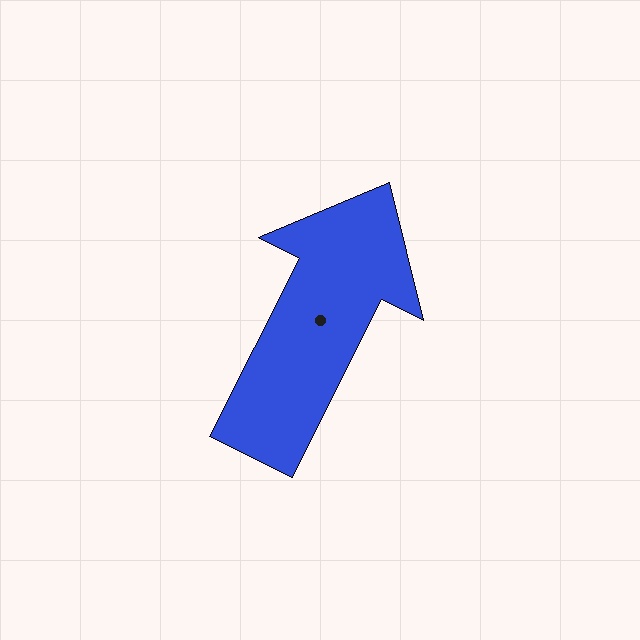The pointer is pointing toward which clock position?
Roughly 1 o'clock.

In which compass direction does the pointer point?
Northeast.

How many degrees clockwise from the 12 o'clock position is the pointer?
Approximately 27 degrees.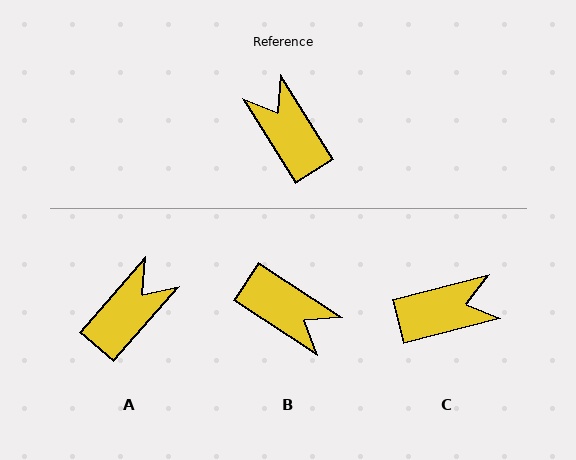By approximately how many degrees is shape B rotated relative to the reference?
Approximately 155 degrees clockwise.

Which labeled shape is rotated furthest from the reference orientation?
B, about 155 degrees away.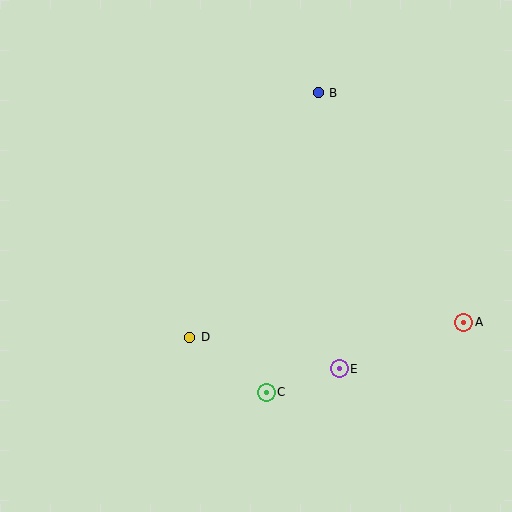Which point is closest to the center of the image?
Point D at (190, 337) is closest to the center.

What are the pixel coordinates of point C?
Point C is at (266, 392).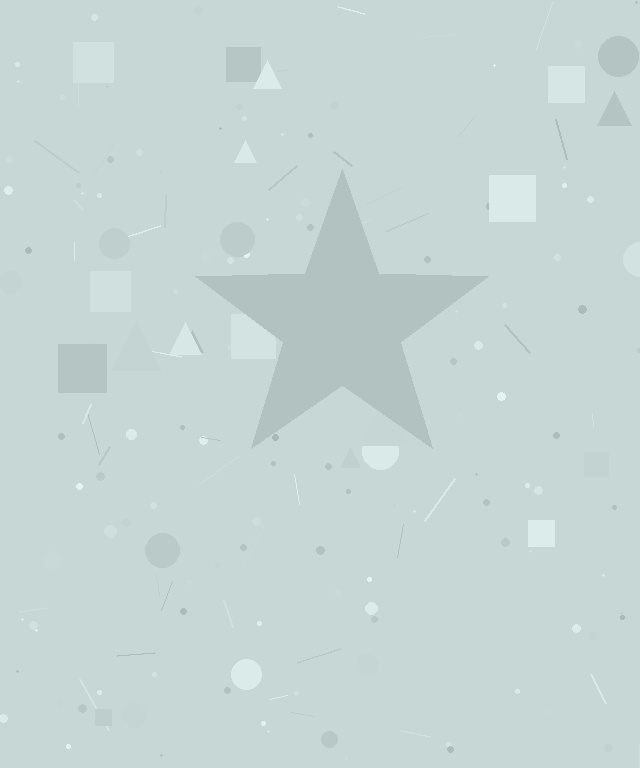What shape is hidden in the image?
A star is hidden in the image.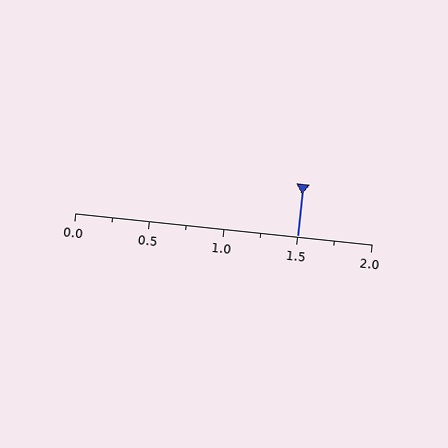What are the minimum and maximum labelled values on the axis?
The axis runs from 0.0 to 2.0.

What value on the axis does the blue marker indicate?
The marker indicates approximately 1.5.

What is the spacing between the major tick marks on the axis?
The major ticks are spaced 0.5 apart.